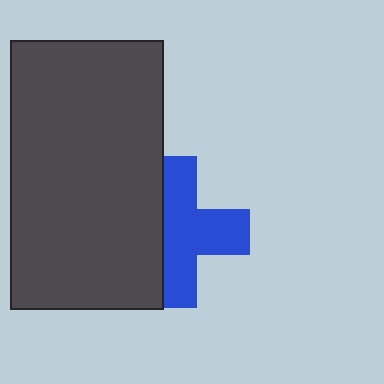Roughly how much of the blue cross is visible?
About half of it is visible (roughly 64%).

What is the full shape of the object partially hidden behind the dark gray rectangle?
The partially hidden object is a blue cross.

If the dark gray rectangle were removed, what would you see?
You would see the complete blue cross.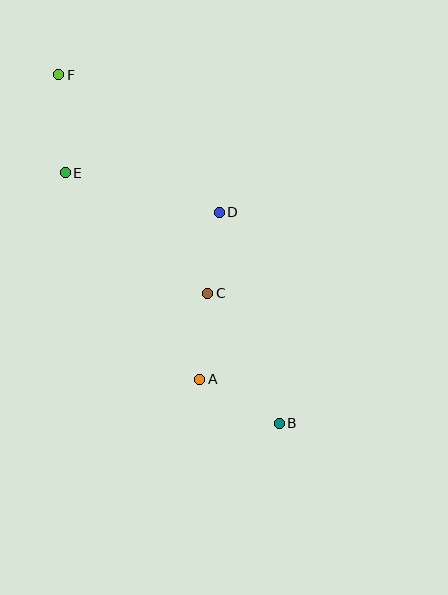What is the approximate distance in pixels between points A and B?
The distance between A and B is approximately 91 pixels.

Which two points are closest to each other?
Points C and D are closest to each other.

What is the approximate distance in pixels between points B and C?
The distance between B and C is approximately 148 pixels.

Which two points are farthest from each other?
Points B and F are farthest from each other.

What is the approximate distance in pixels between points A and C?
The distance between A and C is approximately 86 pixels.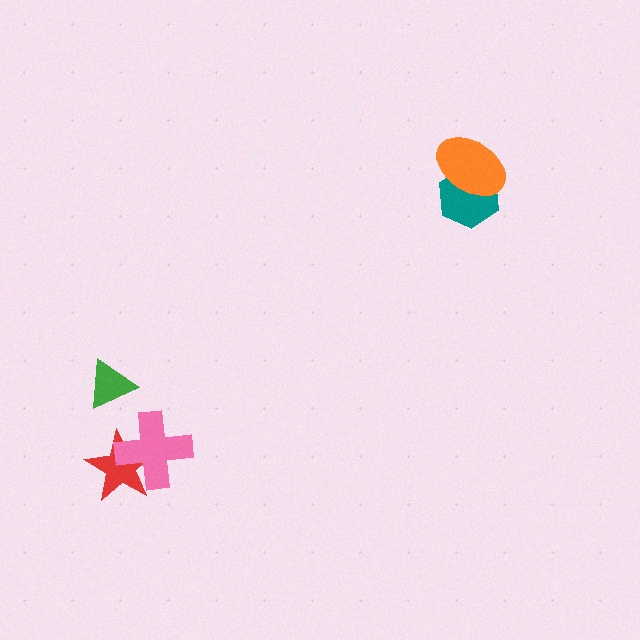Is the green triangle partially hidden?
No, no other shape covers it.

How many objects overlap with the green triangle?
0 objects overlap with the green triangle.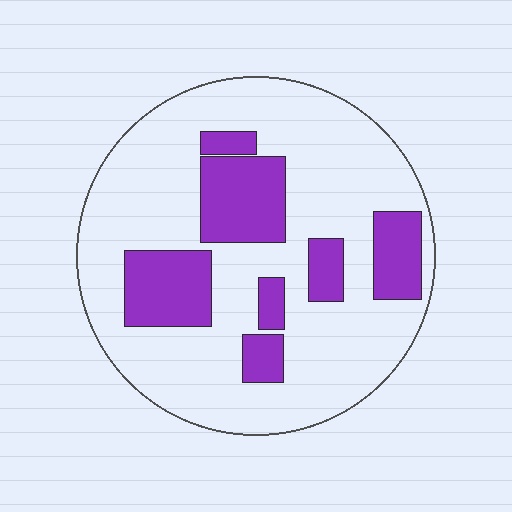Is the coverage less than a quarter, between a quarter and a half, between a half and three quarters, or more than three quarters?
Between a quarter and a half.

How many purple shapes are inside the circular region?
7.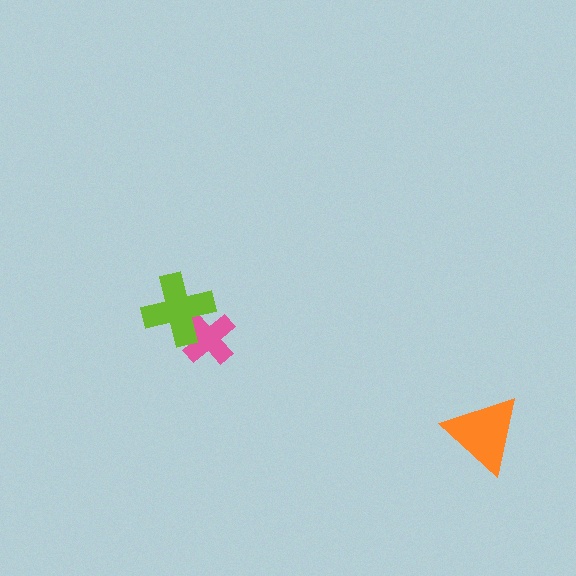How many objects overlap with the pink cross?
1 object overlaps with the pink cross.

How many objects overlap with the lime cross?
1 object overlaps with the lime cross.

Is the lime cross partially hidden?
No, no other shape covers it.